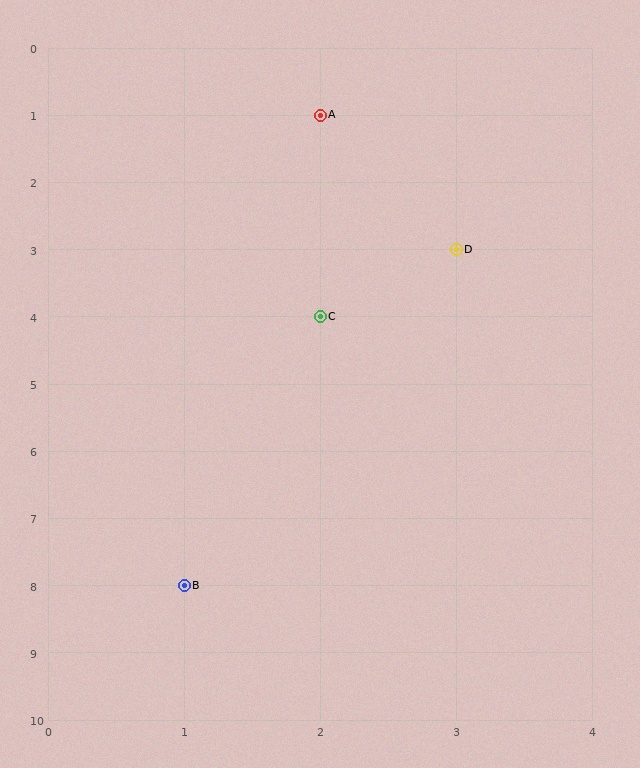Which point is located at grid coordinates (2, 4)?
Point C is at (2, 4).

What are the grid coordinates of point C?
Point C is at grid coordinates (2, 4).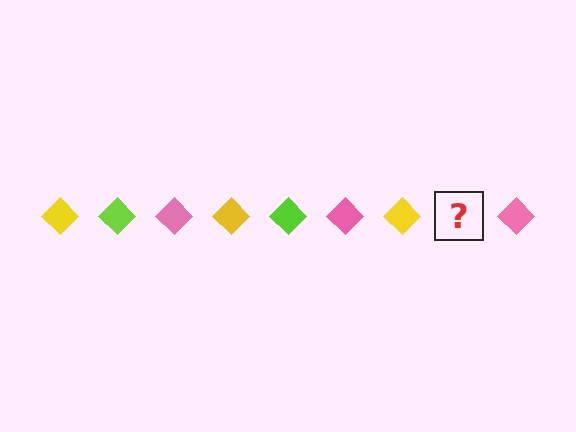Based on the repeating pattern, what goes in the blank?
The blank should be a lime diamond.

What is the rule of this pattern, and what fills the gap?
The rule is that the pattern cycles through yellow, lime, pink diamonds. The gap should be filled with a lime diamond.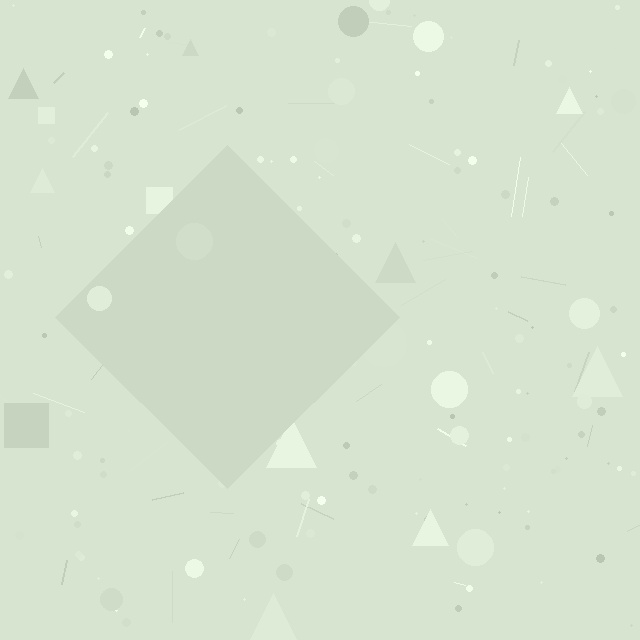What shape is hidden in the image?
A diamond is hidden in the image.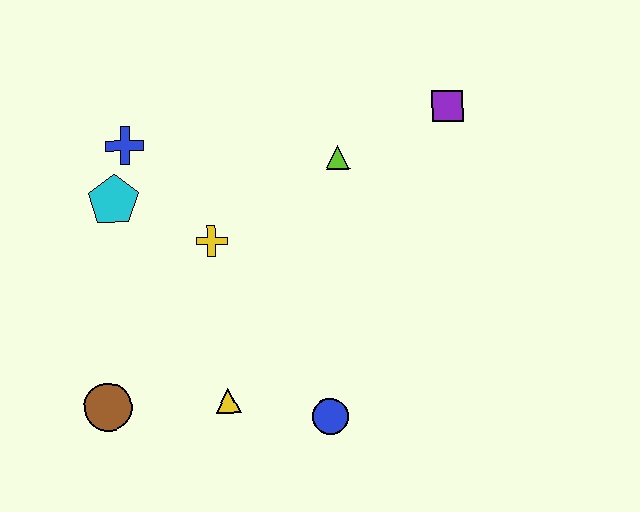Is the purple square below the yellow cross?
No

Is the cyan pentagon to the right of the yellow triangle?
No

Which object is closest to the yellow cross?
The cyan pentagon is closest to the yellow cross.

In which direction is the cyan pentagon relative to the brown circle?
The cyan pentagon is above the brown circle.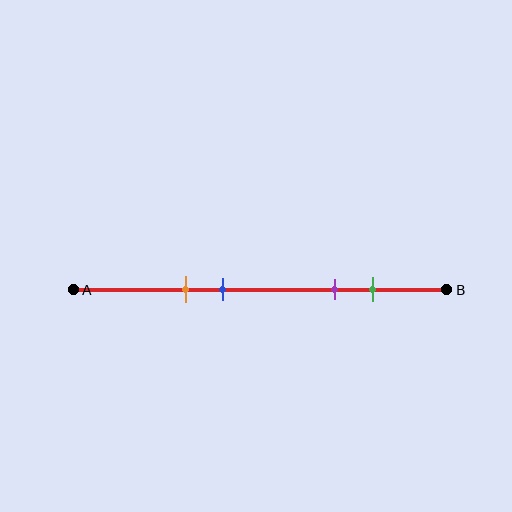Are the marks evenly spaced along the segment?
No, the marks are not evenly spaced.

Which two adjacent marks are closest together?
The orange and blue marks are the closest adjacent pair.